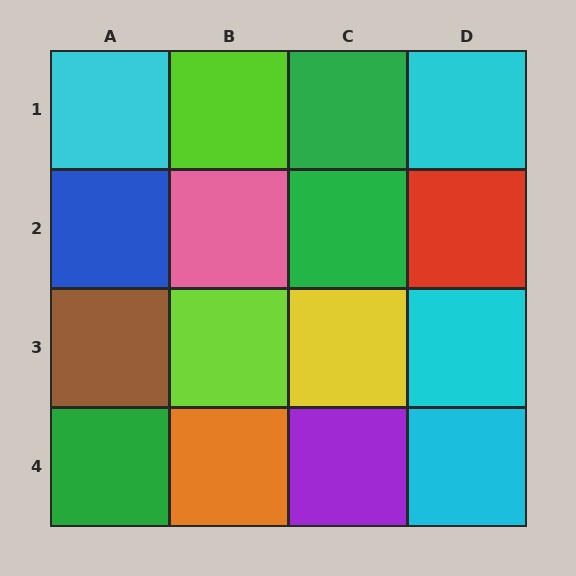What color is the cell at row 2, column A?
Blue.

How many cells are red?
1 cell is red.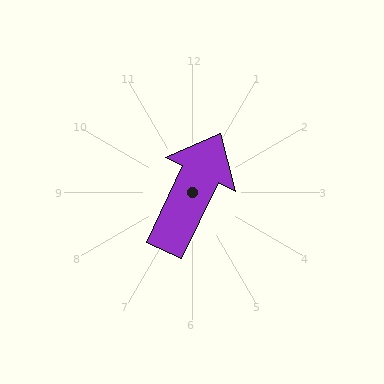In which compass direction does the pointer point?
Northeast.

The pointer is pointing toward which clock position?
Roughly 1 o'clock.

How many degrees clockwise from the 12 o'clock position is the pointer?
Approximately 26 degrees.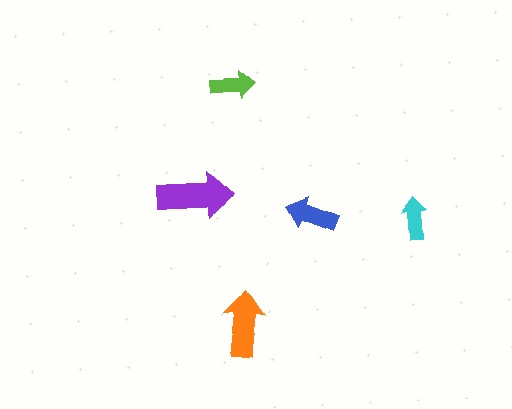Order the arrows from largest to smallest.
the purple one, the orange one, the blue one, the lime one, the cyan one.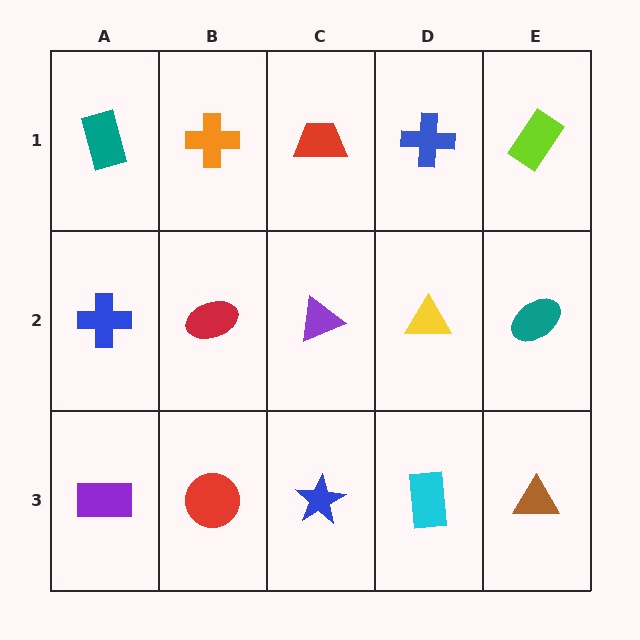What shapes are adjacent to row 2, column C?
A red trapezoid (row 1, column C), a blue star (row 3, column C), a red ellipse (row 2, column B), a yellow triangle (row 2, column D).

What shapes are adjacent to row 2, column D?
A blue cross (row 1, column D), a cyan rectangle (row 3, column D), a purple triangle (row 2, column C), a teal ellipse (row 2, column E).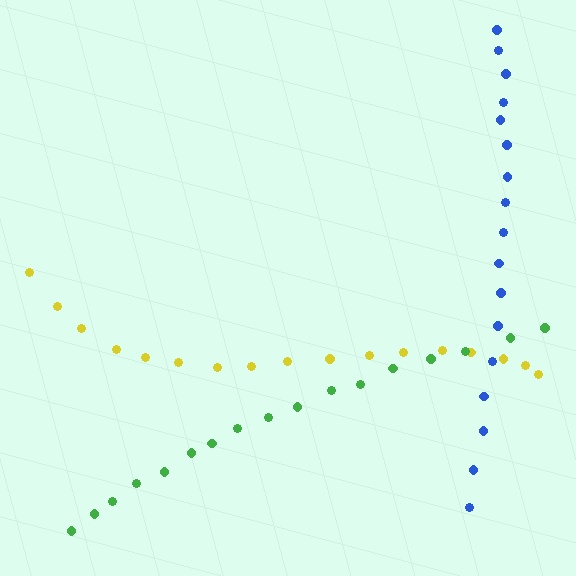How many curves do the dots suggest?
There are 3 distinct paths.